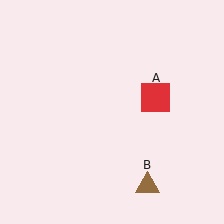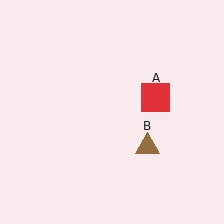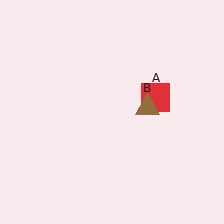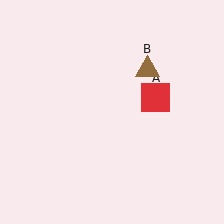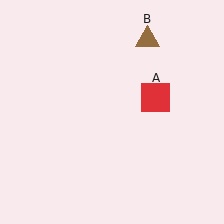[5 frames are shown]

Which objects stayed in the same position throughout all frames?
Red square (object A) remained stationary.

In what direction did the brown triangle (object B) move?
The brown triangle (object B) moved up.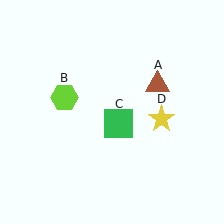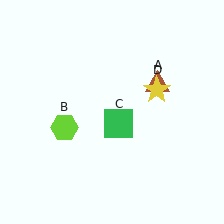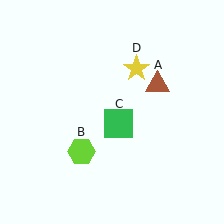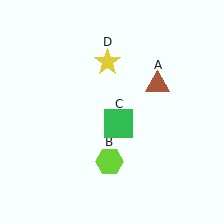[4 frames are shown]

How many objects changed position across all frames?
2 objects changed position: lime hexagon (object B), yellow star (object D).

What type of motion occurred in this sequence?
The lime hexagon (object B), yellow star (object D) rotated counterclockwise around the center of the scene.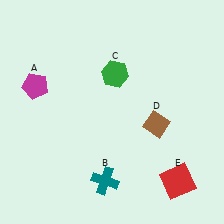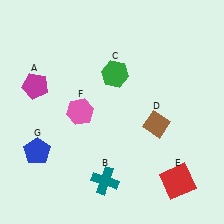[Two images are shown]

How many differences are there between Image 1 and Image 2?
There are 2 differences between the two images.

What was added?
A pink hexagon (F), a blue pentagon (G) were added in Image 2.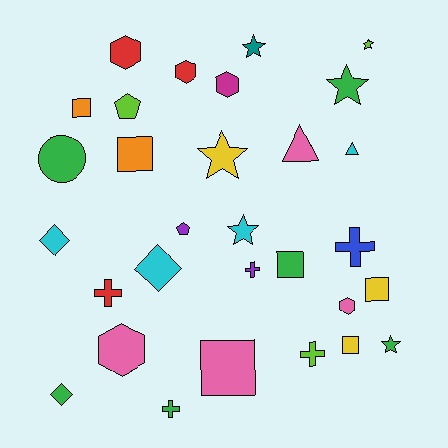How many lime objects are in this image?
There are 3 lime objects.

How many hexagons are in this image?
There are 5 hexagons.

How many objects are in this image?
There are 30 objects.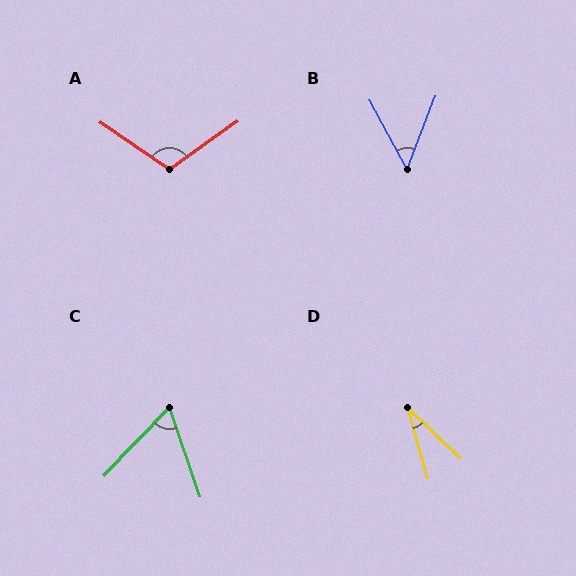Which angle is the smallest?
D, at approximately 30 degrees.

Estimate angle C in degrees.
Approximately 63 degrees.